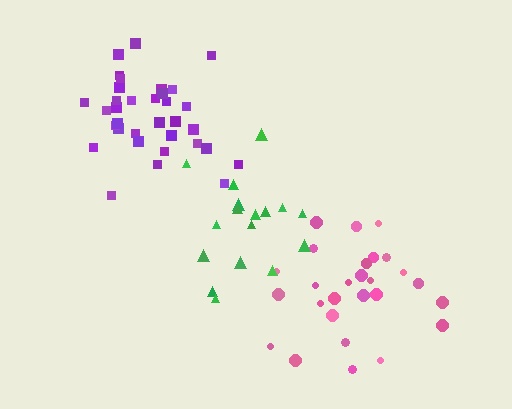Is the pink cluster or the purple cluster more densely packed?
Purple.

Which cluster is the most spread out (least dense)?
Pink.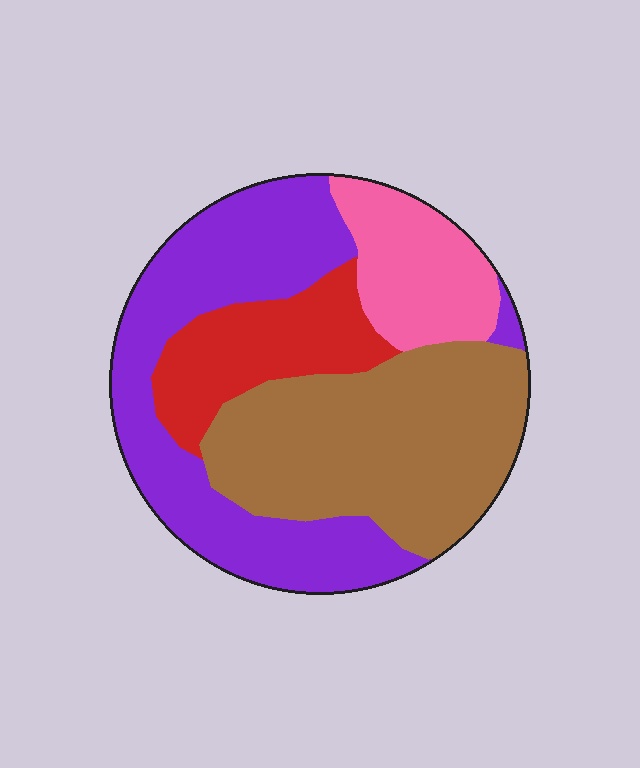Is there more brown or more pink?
Brown.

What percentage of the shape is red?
Red takes up less than a quarter of the shape.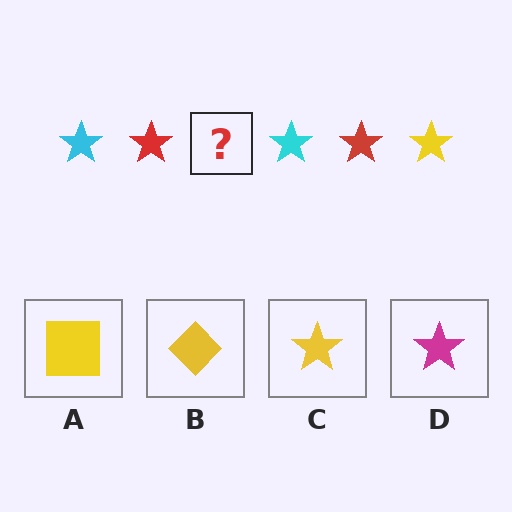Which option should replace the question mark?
Option C.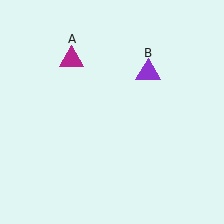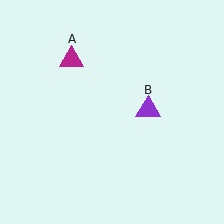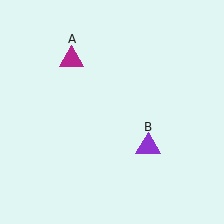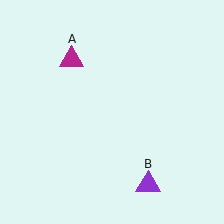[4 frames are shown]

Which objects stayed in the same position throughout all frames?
Magenta triangle (object A) remained stationary.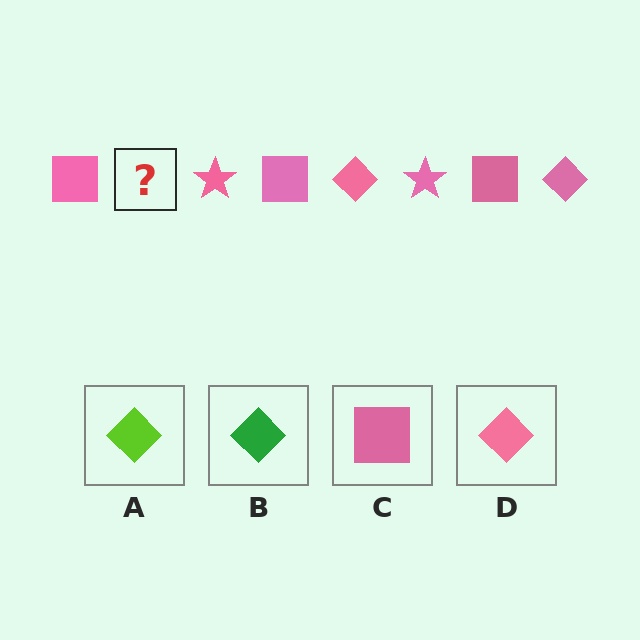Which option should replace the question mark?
Option D.